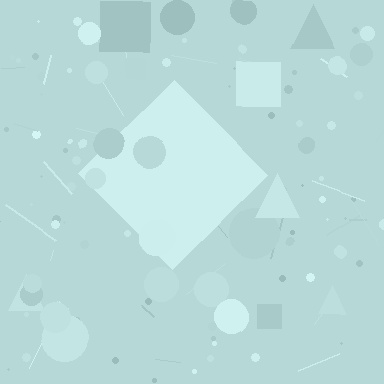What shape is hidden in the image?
A diamond is hidden in the image.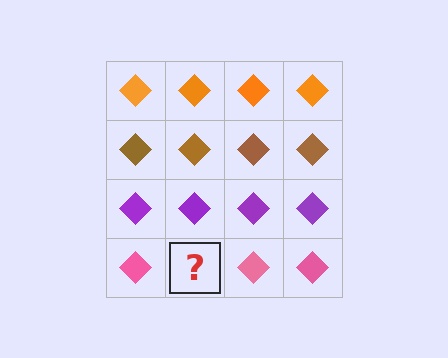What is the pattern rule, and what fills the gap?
The rule is that each row has a consistent color. The gap should be filled with a pink diamond.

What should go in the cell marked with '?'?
The missing cell should contain a pink diamond.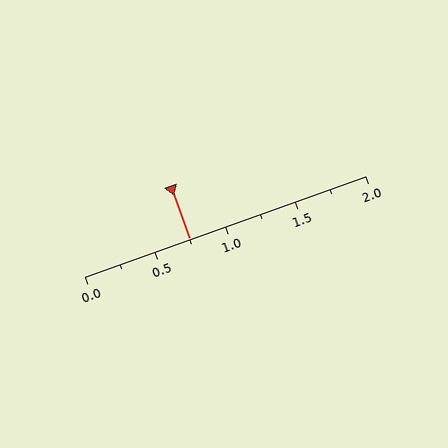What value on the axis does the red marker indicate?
The marker indicates approximately 0.75.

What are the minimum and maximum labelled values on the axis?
The axis runs from 0.0 to 2.0.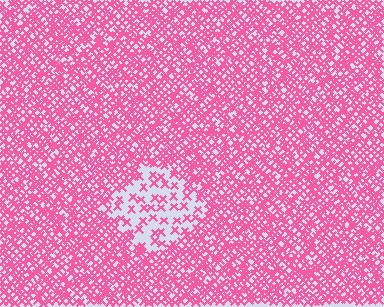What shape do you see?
I see a diamond.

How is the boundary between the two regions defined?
The boundary is defined by a change in element density (approximately 2.9x ratio). All elements are the same color, size, and shape.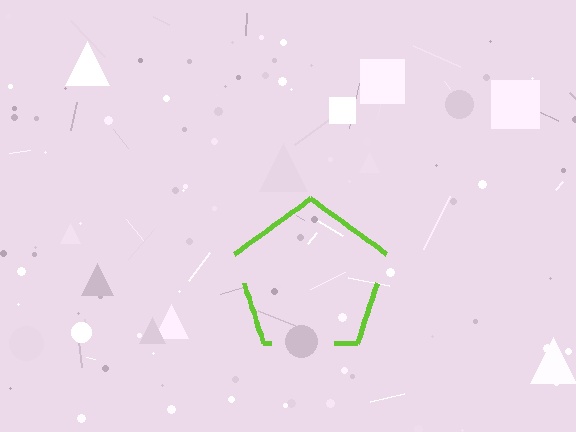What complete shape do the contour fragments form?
The contour fragments form a pentagon.